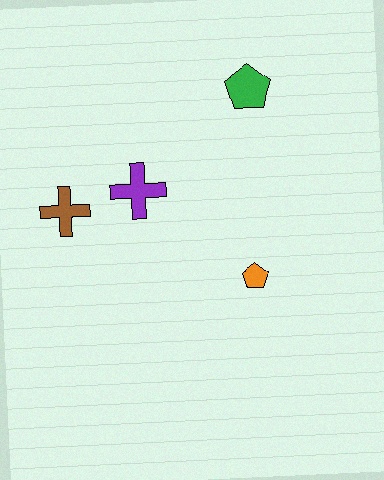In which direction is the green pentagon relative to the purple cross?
The green pentagon is to the right of the purple cross.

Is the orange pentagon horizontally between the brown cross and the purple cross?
No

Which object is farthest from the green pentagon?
The brown cross is farthest from the green pentagon.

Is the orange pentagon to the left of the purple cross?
No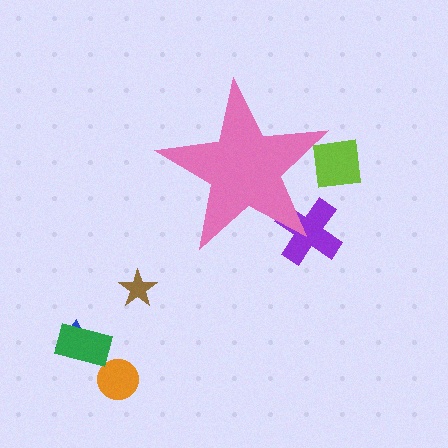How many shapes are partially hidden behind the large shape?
2 shapes are partially hidden.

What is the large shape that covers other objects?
A pink star.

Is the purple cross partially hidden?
Yes, the purple cross is partially hidden behind the pink star.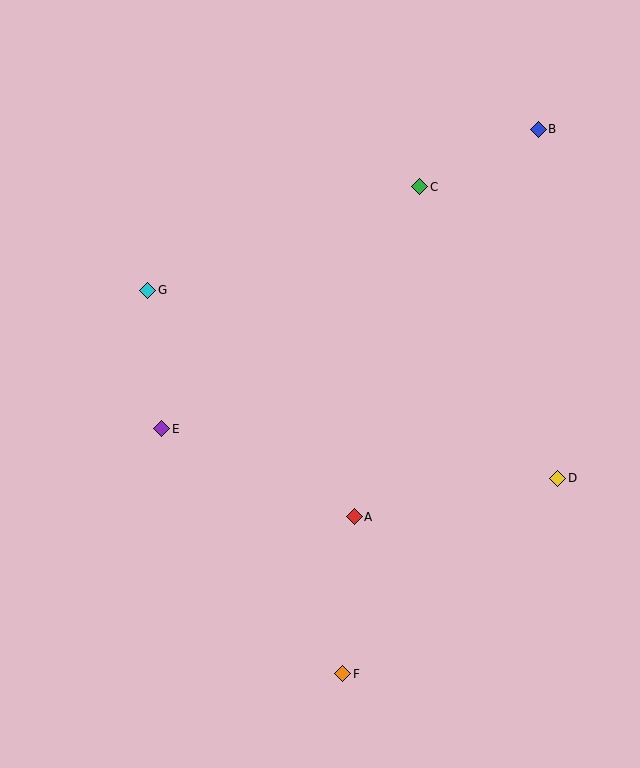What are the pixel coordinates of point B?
Point B is at (538, 129).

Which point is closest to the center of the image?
Point A at (354, 517) is closest to the center.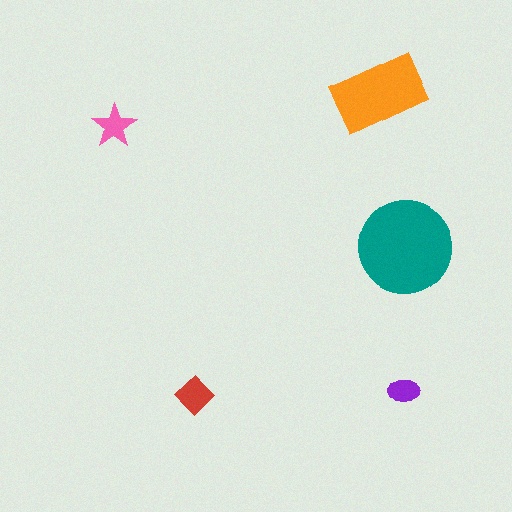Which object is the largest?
The teal circle.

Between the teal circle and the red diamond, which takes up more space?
The teal circle.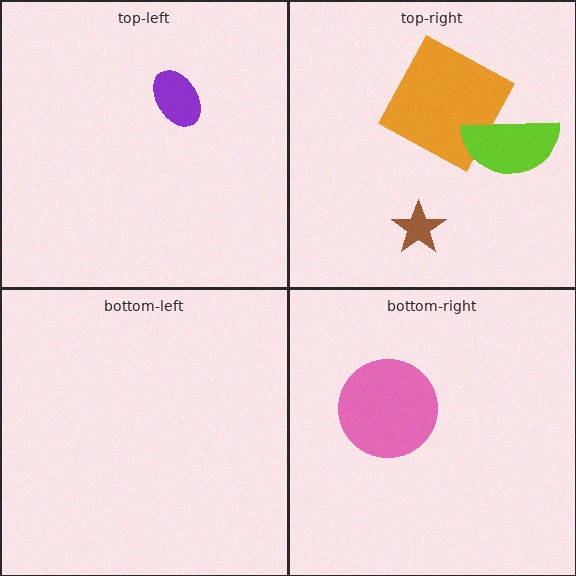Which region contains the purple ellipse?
The top-left region.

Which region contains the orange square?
The top-right region.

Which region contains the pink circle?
The bottom-right region.